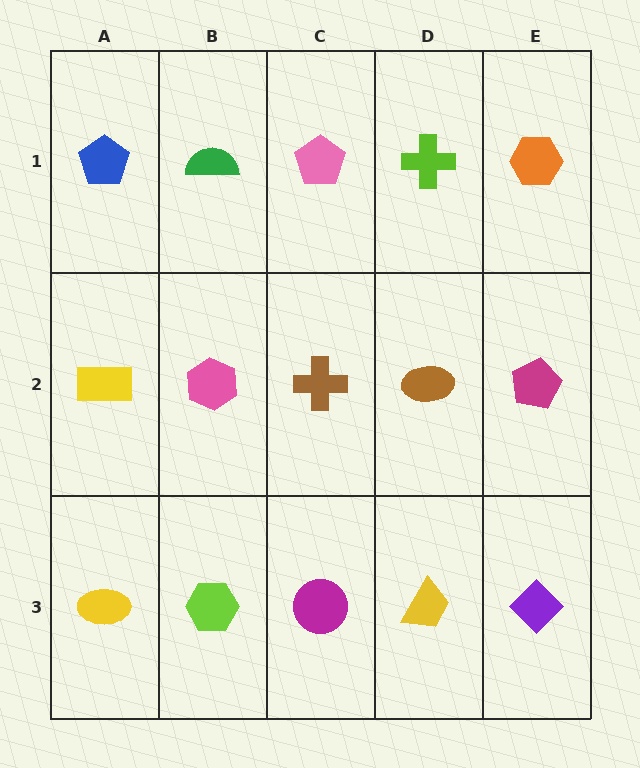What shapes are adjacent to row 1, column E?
A magenta pentagon (row 2, column E), a lime cross (row 1, column D).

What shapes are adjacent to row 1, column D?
A brown ellipse (row 2, column D), a pink pentagon (row 1, column C), an orange hexagon (row 1, column E).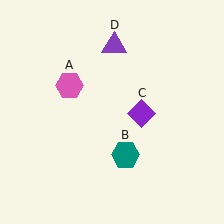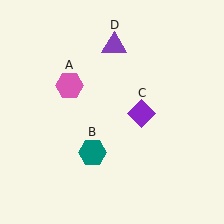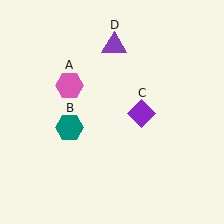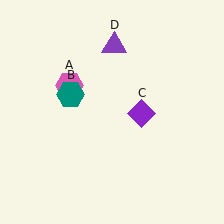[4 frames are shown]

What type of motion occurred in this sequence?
The teal hexagon (object B) rotated clockwise around the center of the scene.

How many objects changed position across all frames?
1 object changed position: teal hexagon (object B).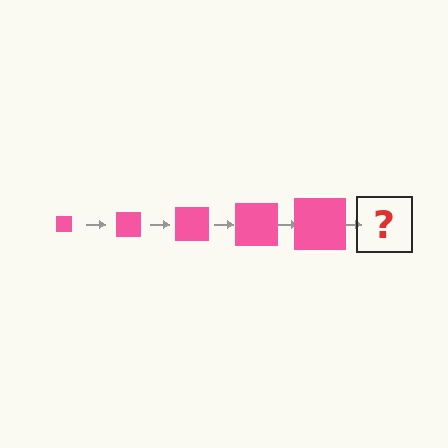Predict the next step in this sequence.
The next step is a pink square, larger than the previous one.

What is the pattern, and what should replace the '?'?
The pattern is that the square gets progressively larger each step. The '?' should be a pink square, larger than the previous one.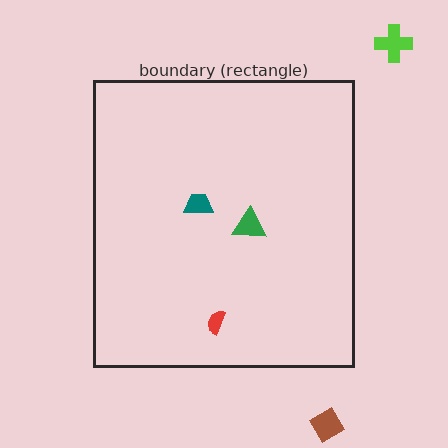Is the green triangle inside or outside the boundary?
Inside.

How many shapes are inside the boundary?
3 inside, 2 outside.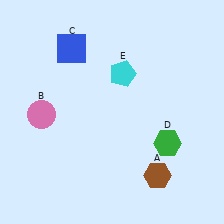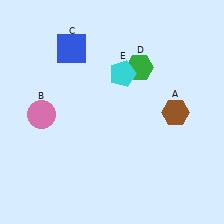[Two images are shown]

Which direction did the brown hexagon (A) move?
The brown hexagon (A) moved up.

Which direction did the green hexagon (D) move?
The green hexagon (D) moved up.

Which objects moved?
The objects that moved are: the brown hexagon (A), the green hexagon (D).